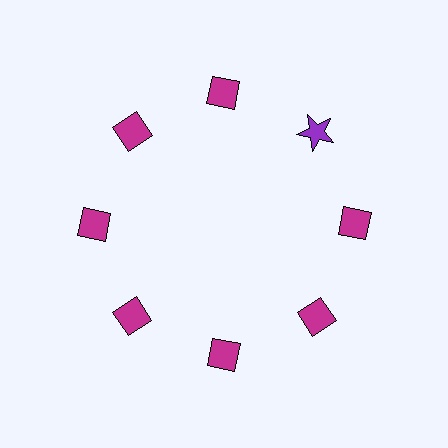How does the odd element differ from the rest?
It differs in both color (purple instead of magenta) and shape (star instead of diamond).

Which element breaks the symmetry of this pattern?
The purple star at roughly the 2 o'clock position breaks the symmetry. All other shapes are magenta diamonds.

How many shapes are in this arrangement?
There are 8 shapes arranged in a ring pattern.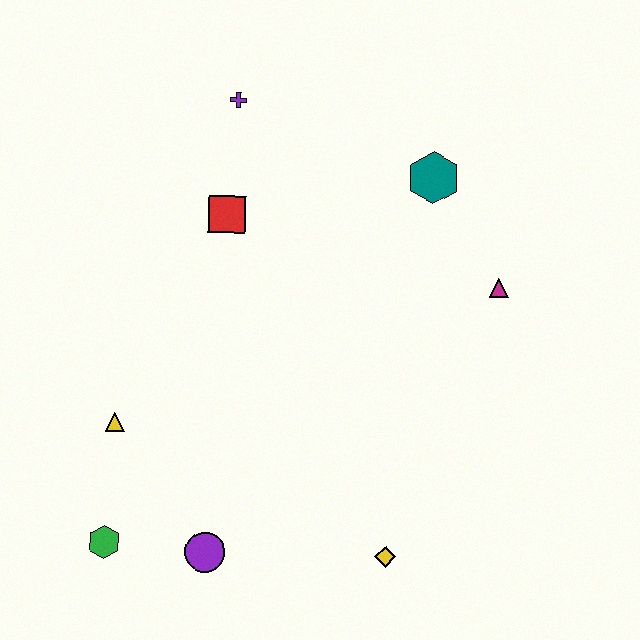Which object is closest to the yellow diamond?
The purple circle is closest to the yellow diamond.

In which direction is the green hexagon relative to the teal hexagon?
The green hexagon is below the teal hexagon.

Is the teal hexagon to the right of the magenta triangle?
No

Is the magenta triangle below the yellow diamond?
No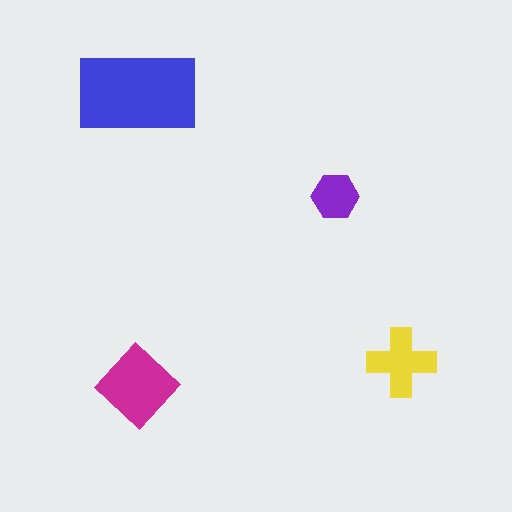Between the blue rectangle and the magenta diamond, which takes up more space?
The blue rectangle.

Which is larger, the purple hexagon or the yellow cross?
The yellow cross.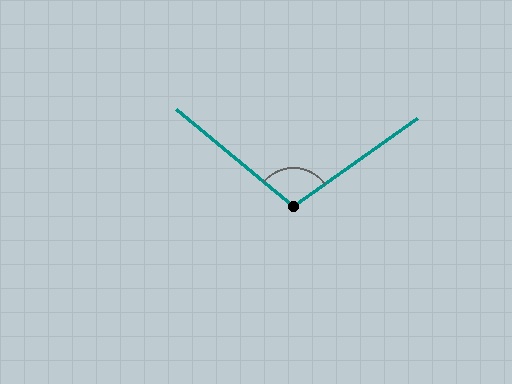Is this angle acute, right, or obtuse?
It is obtuse.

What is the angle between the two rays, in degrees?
Approximately 105 degrees.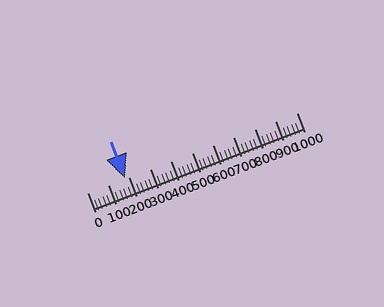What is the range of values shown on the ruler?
The ruler shows values from 0 to 1000.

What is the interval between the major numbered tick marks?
The major tick marks are spaced 100 units apart.